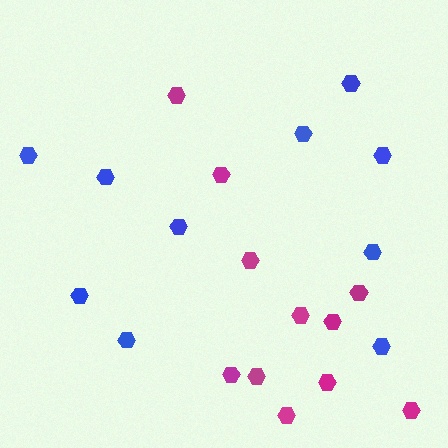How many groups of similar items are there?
There are 2 groups: one group of blue hexagons (10) and one group of magenta hexagons (11).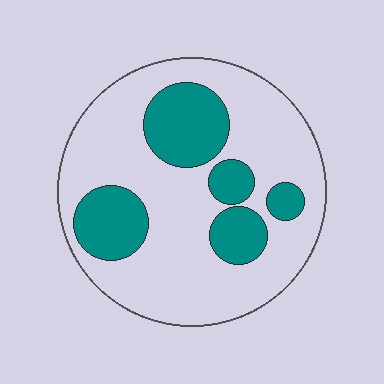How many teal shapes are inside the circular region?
5.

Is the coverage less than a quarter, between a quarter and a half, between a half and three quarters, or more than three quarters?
Between a quarter and a half.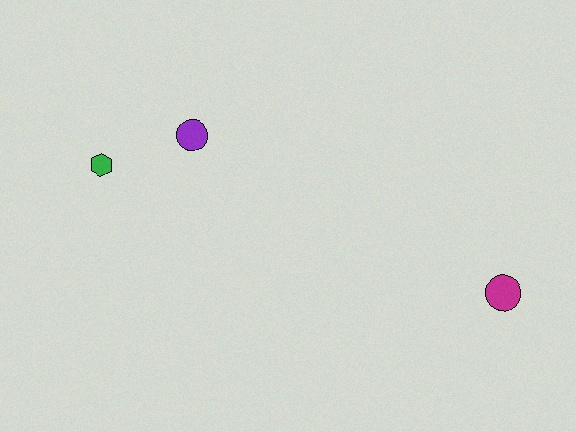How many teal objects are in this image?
There are no teal objects.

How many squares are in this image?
There are no squares.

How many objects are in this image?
There are 3 objects.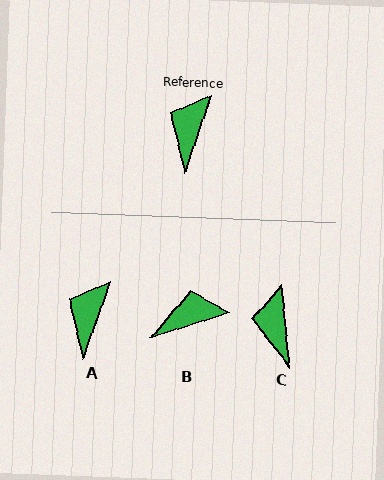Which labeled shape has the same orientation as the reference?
A.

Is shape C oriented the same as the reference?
No, it is off by about 25 degrees.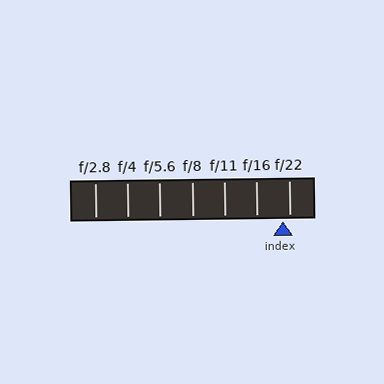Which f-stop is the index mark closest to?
The index mark is closest to f/22.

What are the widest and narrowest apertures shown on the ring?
The widest aperture shown is f/2.8 and the narrowest is f/22.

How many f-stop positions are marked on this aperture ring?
There are 7 f-stop positions marked.